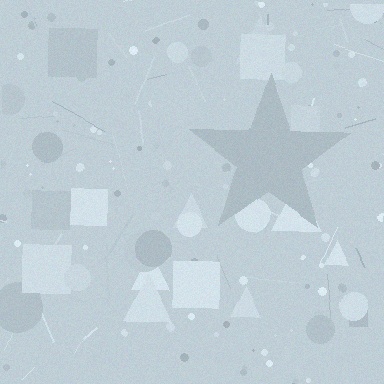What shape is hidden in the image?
A star is hidden in the image.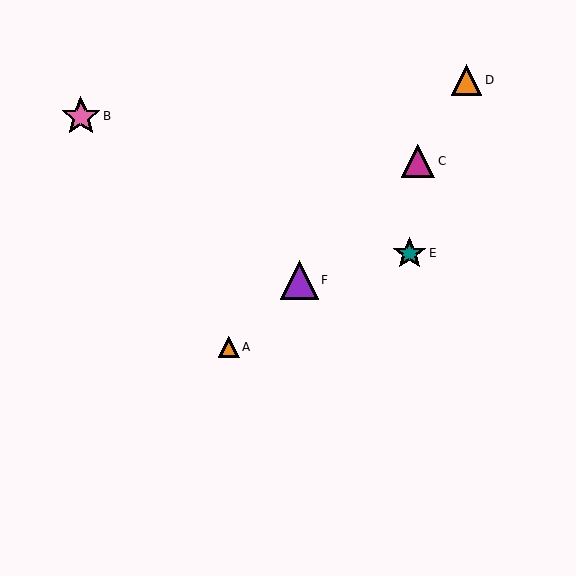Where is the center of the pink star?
The center of the pink star is at (81, 116).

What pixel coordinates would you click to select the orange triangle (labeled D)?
Click at (466, 80) to select the orange triangle D.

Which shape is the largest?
The pink star (labeled B) is the largest.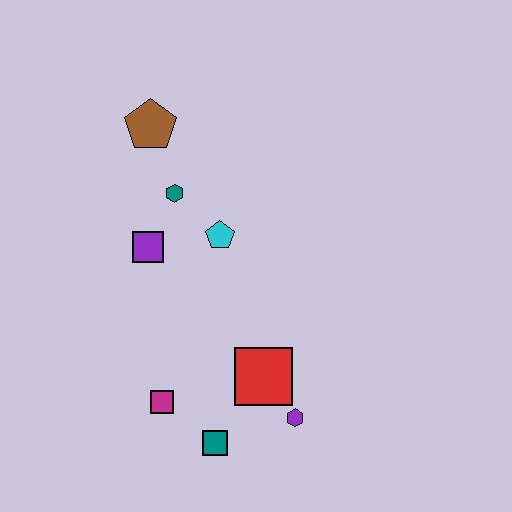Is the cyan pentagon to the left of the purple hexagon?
Yes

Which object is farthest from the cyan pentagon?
The teal square is farthest from the cyan pentagon.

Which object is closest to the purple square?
The teal hexagon is closest to the purple square.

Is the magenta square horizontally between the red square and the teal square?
No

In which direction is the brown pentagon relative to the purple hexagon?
The brown pentagon is above the purple hexagon.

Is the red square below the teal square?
No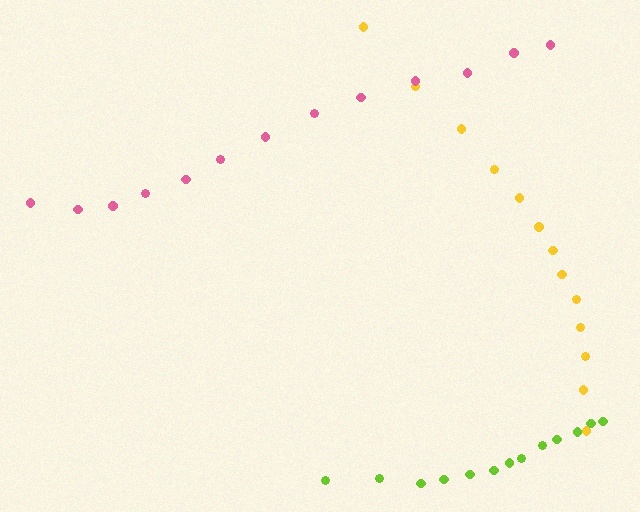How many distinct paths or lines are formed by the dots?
There are 3 distinct paths.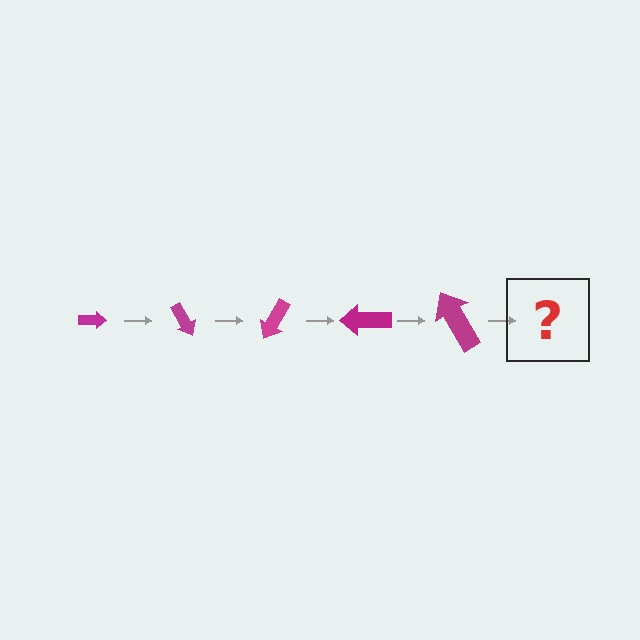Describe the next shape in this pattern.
It should be an arrow, larger than the previous one and rotated 300 degrees from the start.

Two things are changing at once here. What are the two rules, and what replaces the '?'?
The two rules are that the arrow grows larger each step and it rotates 60 degrees each step. The '?' should be an arrow, larger than the previous one and rotated 300 degrees from the start.